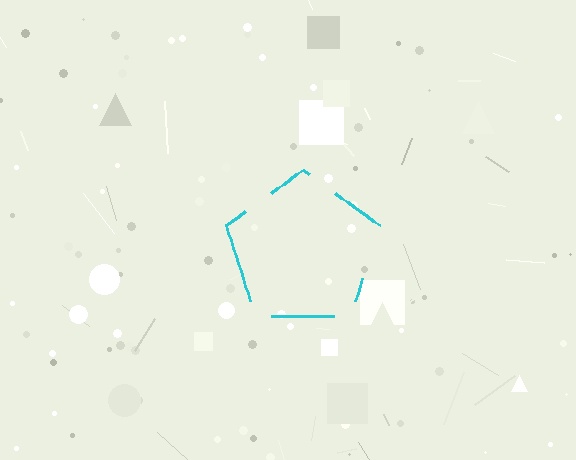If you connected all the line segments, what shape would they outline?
They would outline a pentagon.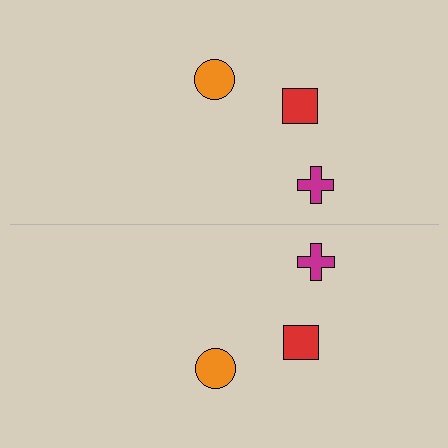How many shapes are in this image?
There are 6 shapes in this image.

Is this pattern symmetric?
Yes, this pattern has bilateral (reflection) symmetry.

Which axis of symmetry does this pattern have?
The pattern has a horizontal axis of symmetry running through the center of the image.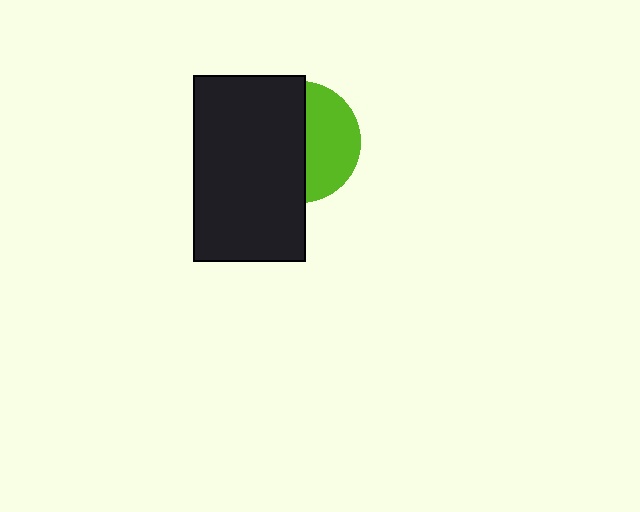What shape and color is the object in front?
The object in front is a black rectangle.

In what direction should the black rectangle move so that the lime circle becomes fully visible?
The black rectangle should move left. That is the shortest direction to clear the overlap and leave the lime circle fully visible.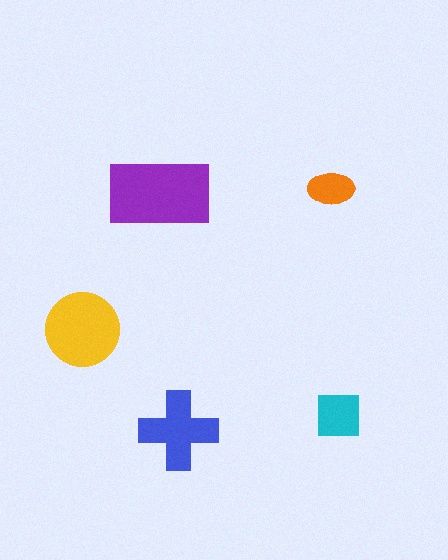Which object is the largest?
The purple rectangle.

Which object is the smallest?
The orange ellipse.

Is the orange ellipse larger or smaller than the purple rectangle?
Smaller.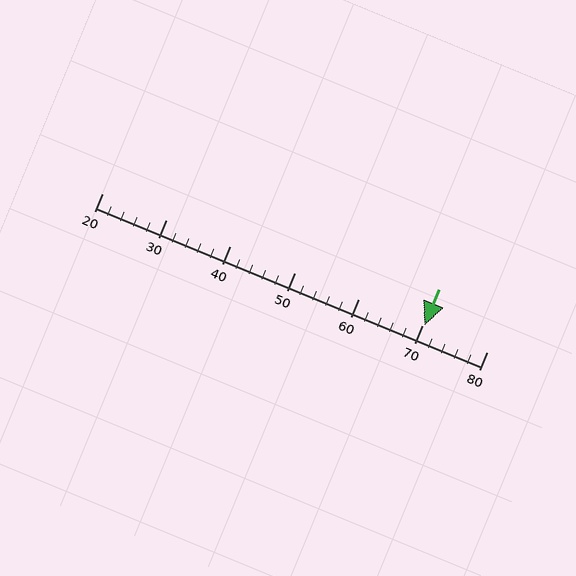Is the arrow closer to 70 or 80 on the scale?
The arrow is closer to 70.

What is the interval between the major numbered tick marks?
The major tick marks are spaced 10 units apart.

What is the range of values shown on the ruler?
The ruler shows values from 20 to 80.